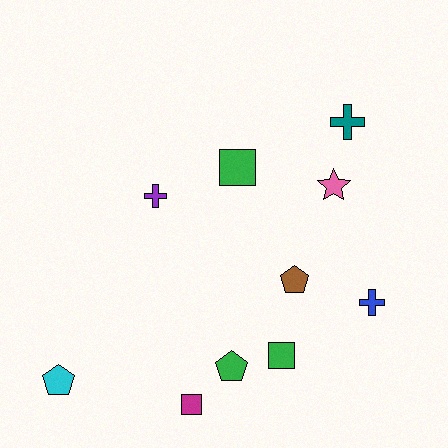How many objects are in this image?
There are 10 objects.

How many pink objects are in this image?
There is 1 pink object.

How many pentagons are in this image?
There are 3 pentagons.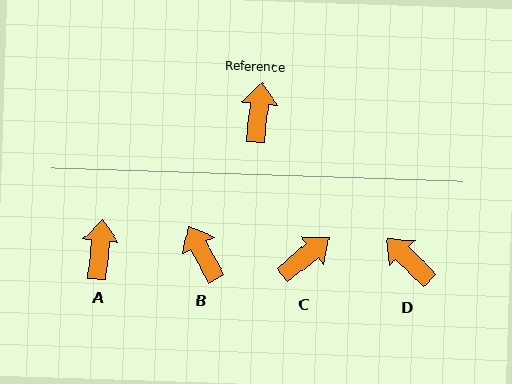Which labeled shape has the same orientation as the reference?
A.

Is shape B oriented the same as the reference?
No, it is off by about 33 degrees.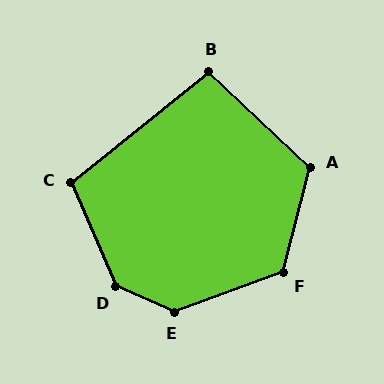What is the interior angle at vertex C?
Approximately 106 degrees (obtuse).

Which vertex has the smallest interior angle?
B, at approximately 98 degrees.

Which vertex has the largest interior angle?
D, at approximately 137 degrees.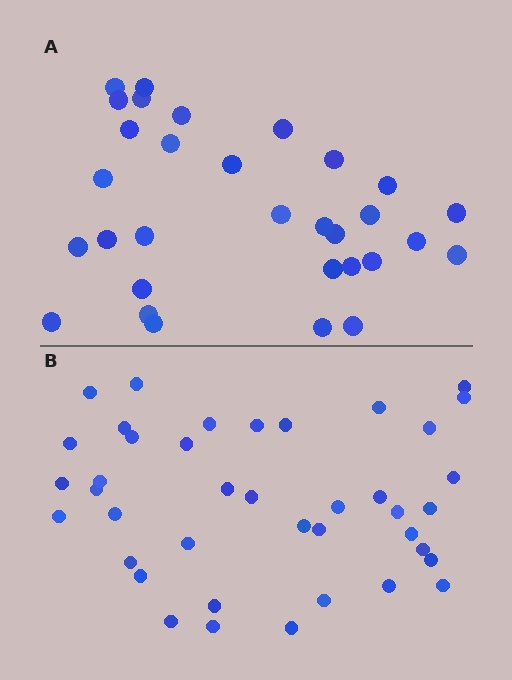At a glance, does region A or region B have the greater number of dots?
Region B (the bottom region) has more dots.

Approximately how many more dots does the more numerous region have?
Region B has roughly 8 or so more dots than region A.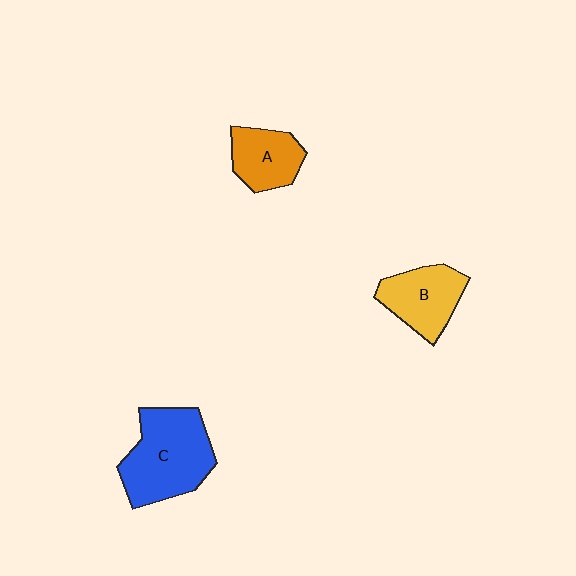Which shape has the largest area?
Shape C (blue).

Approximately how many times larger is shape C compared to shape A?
Approximately 1.8 times.